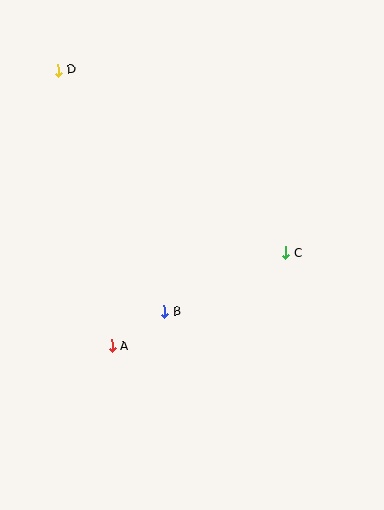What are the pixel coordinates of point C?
Point C is at (286, 253).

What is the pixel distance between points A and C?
The distance between A and C is 197 pixels.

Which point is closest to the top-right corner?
Point C is closest to the top-right corner.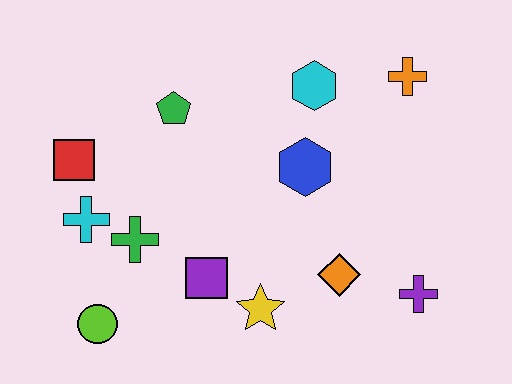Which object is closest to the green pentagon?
The red square is closest to the green pentagon.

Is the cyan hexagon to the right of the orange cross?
No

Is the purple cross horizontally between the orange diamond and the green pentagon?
No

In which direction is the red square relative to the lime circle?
The red square is above the lime circle.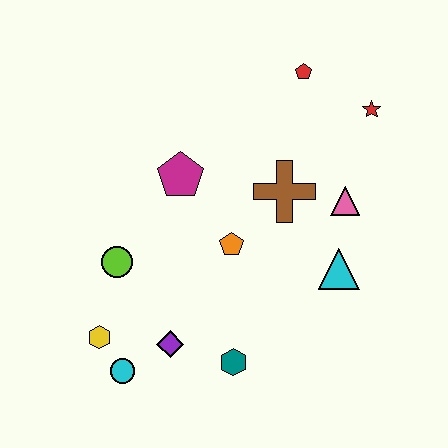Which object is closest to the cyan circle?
The yellow hexagon is closest to the cyan circle.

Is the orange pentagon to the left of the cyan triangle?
Yes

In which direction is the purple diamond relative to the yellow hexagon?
The purple diamond is to the right of the yellow hexagon.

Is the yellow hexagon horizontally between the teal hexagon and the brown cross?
No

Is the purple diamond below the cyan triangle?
Yes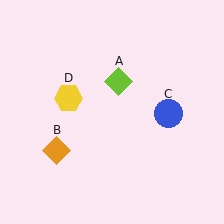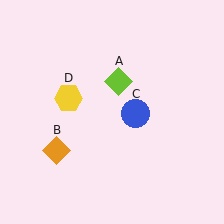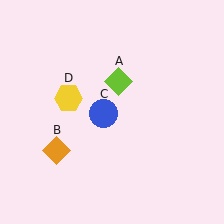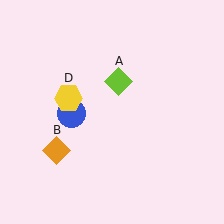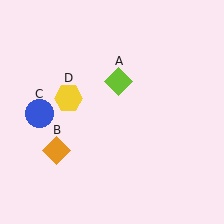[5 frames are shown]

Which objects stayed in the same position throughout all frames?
Lime diamond (object A) and orange diamond (object B) and yellow hexagon (object D) remained stationary.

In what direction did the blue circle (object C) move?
The blue circle (object C) moved left.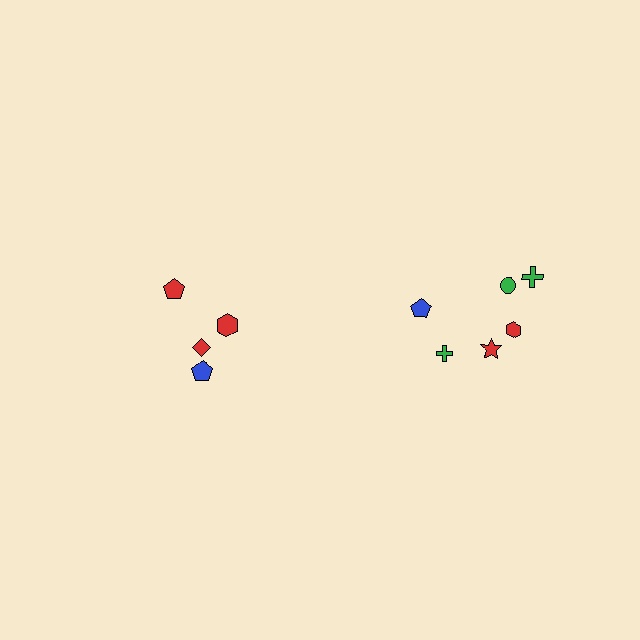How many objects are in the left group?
There are 4 objects.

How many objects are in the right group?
There are 6 objects.